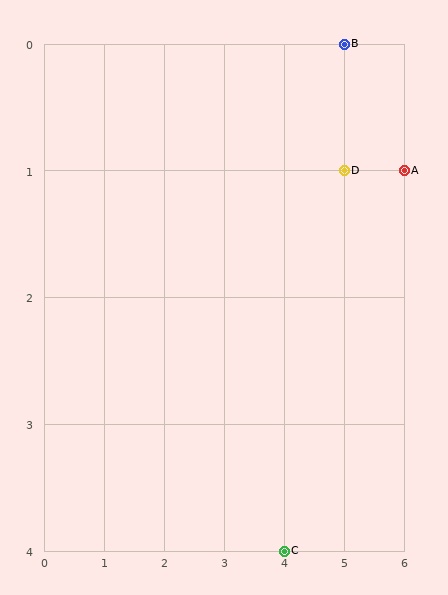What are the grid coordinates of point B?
Point B is at grid coordinates (5, 0).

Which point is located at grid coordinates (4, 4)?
Point C is at (4, 4).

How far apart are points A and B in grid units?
Points A and B are 1 column and 1 row apart (about 1.4 grid units diagonally).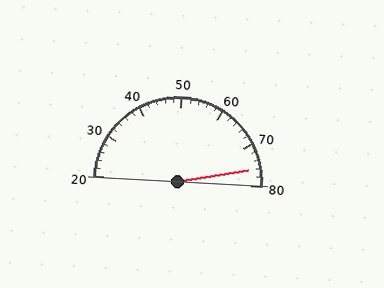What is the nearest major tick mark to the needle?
The nearest major tick mark is 80.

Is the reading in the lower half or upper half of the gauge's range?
The reading is in the upper half of the range (20 to 80).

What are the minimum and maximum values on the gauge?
The gauge ranges from 20 to 80.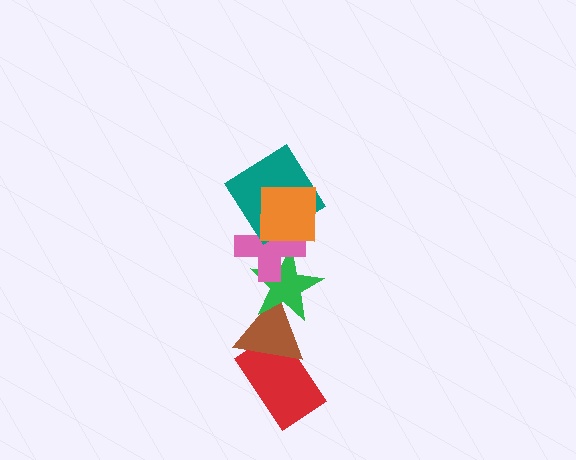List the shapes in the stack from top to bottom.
From top to bottom: the orange square, the teal diamond, the pink cross, the green star, the brown triangle, the red rectangle.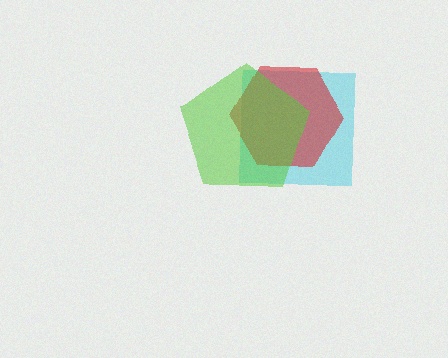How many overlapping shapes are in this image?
There are 3 overlapping shapes in the image.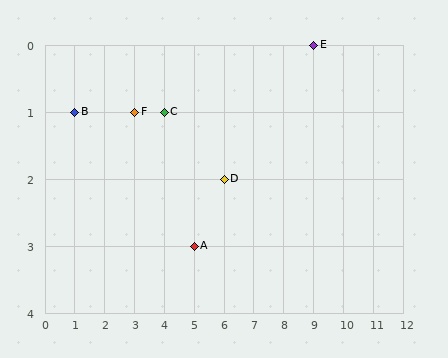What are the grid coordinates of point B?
Point B is at grid coordinates (1, 1).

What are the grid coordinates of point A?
Point A is at grid coordinates (5, 3).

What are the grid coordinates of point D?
Point D is at grid coordinates (6, 2).